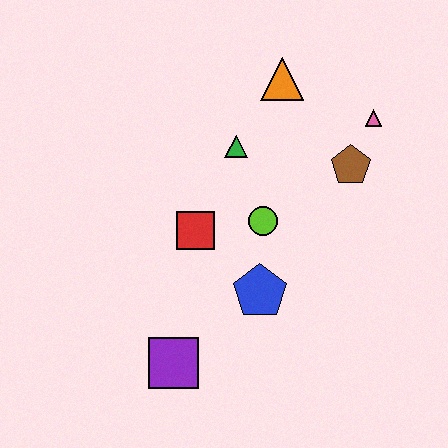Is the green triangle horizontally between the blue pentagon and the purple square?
Yes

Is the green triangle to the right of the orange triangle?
No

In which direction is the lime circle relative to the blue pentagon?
The lime circle is above the blue pentagon.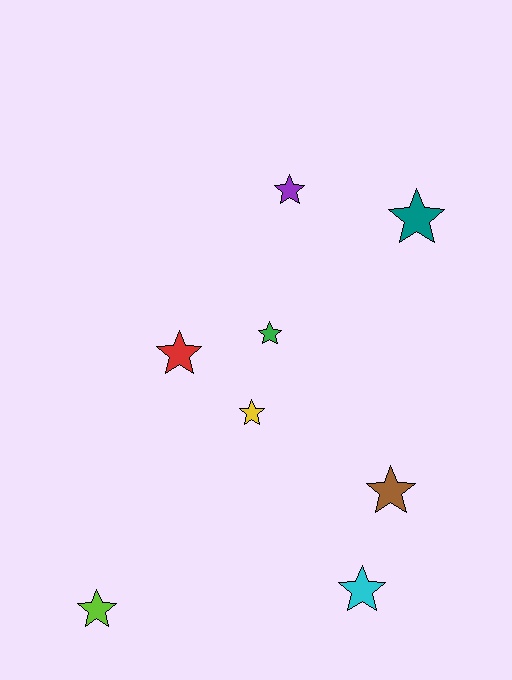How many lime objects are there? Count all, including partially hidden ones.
There is 1 lime object.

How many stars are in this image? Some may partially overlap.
There are 8 stars.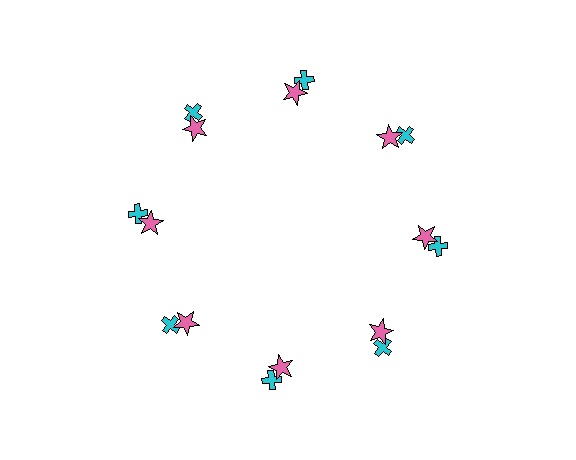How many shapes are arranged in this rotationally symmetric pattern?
There are 16 shapes, arranged in 8 groups of 2.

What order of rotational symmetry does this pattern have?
This pattern has 8-fold rotational symmetry.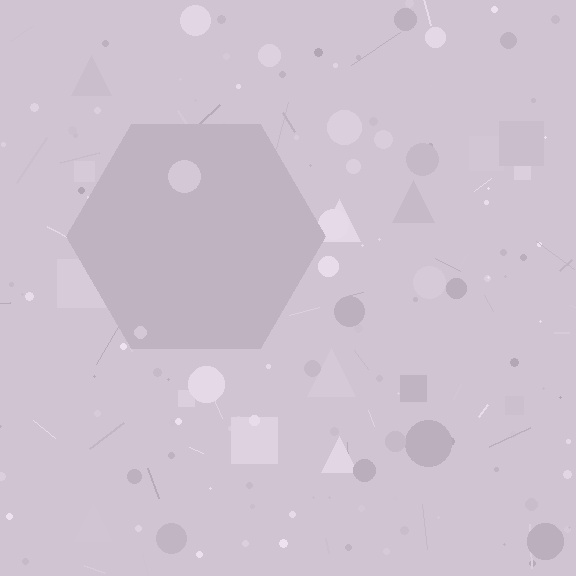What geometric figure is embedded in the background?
A hexagon is embedded in the background.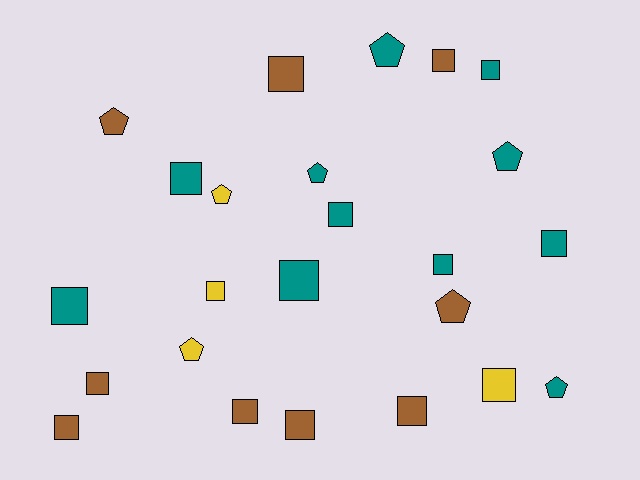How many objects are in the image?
There are 24 objects.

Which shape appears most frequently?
Square, with 16 objects.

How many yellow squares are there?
There are 2 yellow squares.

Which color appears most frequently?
Teal, with 11 objects.